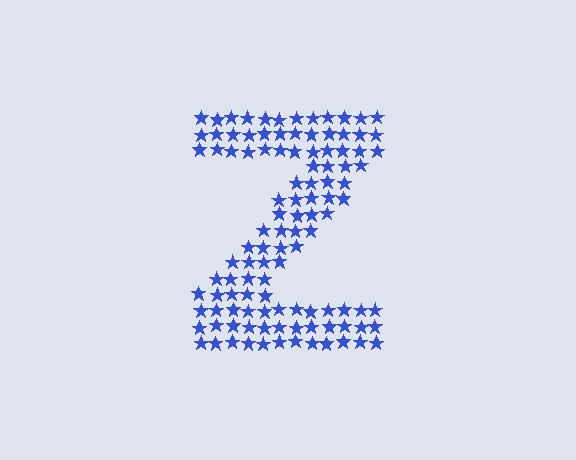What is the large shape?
The large shape is the letter Z.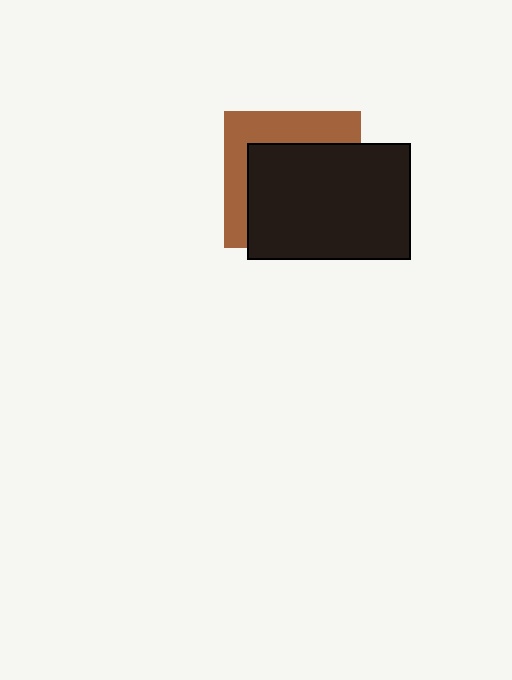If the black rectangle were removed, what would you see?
You would see the complete brown square.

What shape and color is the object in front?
The object in front is a black rectangle.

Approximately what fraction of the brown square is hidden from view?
Roughly 63% of the brown square is hidden behind the black rectangle.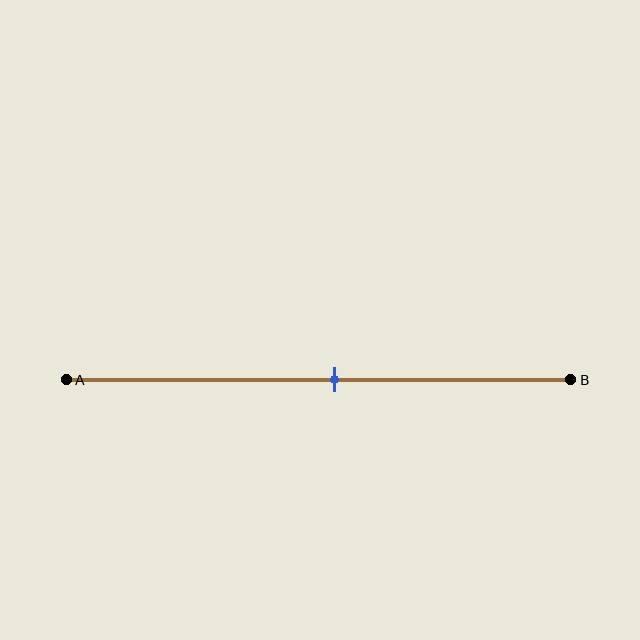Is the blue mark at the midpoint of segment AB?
No, the mark is at about 55% from A, not at the 50% midpoint.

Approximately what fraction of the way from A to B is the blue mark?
The blue mark is approximately 55% of the way from A to B.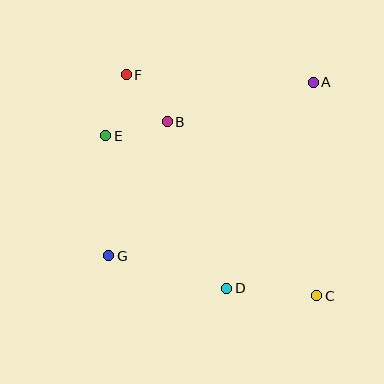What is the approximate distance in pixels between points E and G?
The distance between E and G is approximately 120 pixels.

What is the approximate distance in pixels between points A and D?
The distance between A and D is approximately 224 pixels.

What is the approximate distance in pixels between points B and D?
The distance between B and D is approximately 177 pixels.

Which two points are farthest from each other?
Points C and F are farthest from each other.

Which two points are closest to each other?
Points B and F are closest to each other.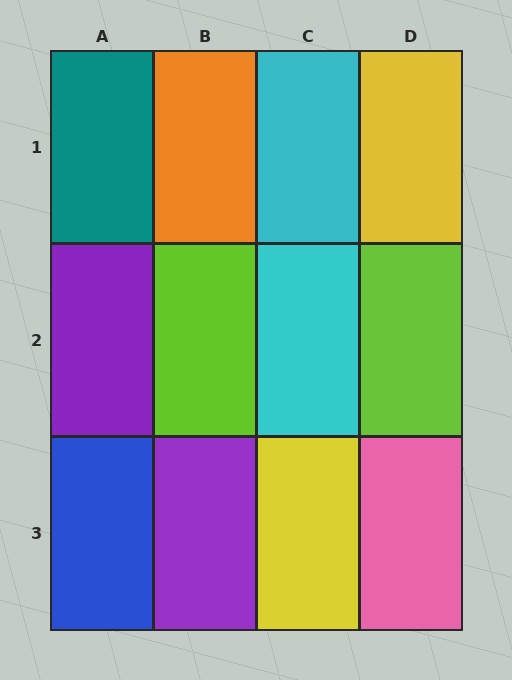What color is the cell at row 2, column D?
Lime.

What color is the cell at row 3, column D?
Pink.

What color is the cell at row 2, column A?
Purple.